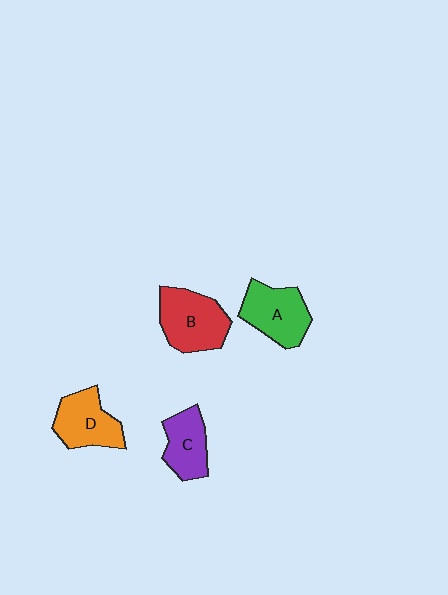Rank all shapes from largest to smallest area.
From largest to smallest: B (red), A (green), D (orange), C (purple).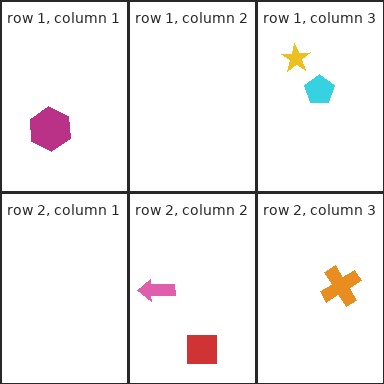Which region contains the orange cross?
The row 2, column 3 region.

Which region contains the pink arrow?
The row 2, column 2 region.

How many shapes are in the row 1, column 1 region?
1.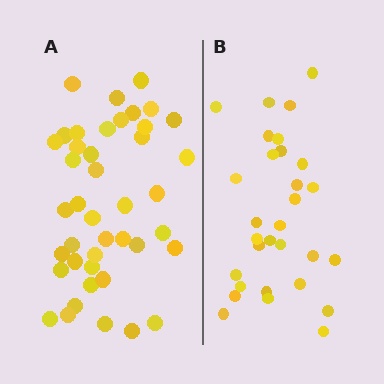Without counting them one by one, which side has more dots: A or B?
Region A (the left region) has more dots.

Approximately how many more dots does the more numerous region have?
Region A has roughly 12 or so more dots than region B.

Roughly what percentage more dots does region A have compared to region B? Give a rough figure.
About 40% more.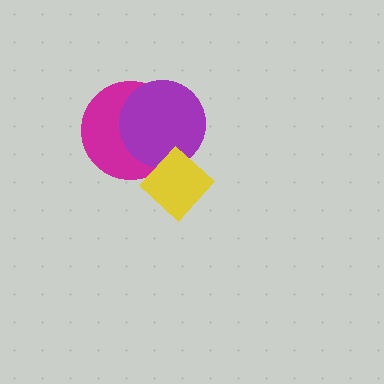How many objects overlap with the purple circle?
2 objects overlap with the purple circle.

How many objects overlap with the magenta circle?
2 objects overlap with the magenta circle.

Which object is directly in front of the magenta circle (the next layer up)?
The purple circle is directly in front of the magenta circle.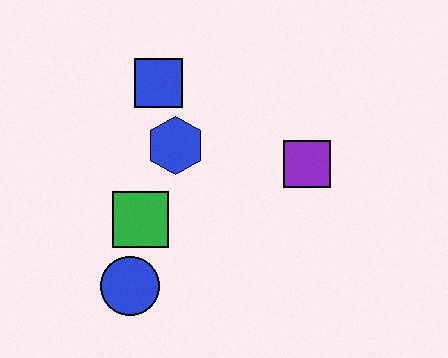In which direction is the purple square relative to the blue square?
The purple square is to the right of the blue square.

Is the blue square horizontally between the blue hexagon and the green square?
Yes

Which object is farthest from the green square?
The purple square is farthest from the green square.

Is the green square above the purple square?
No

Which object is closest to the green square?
The blue circle is closest to the green square.